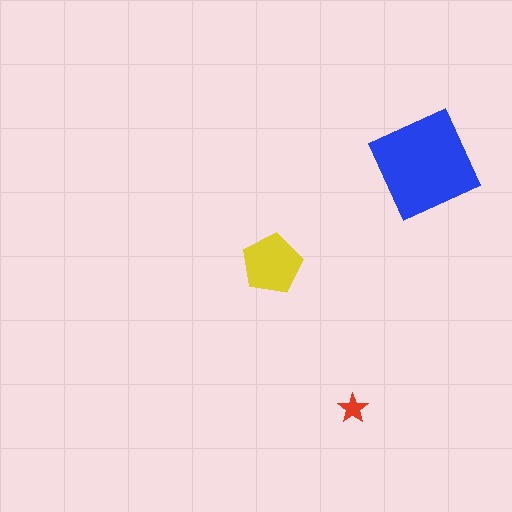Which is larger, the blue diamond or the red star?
The blue diamond.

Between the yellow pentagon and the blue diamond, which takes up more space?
The blue diamond.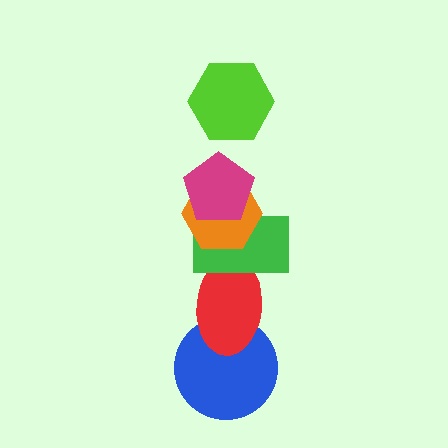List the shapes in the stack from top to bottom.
From top to bottom: the lime hexagon, the magenta pentagon, the orange hexagon, the green rectangle, the red ellipse, the blue circle.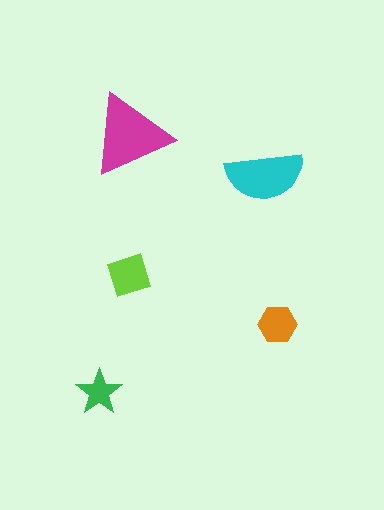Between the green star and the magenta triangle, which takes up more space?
The magenta triangle.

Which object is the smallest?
The green star.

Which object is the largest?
The magenta triangle.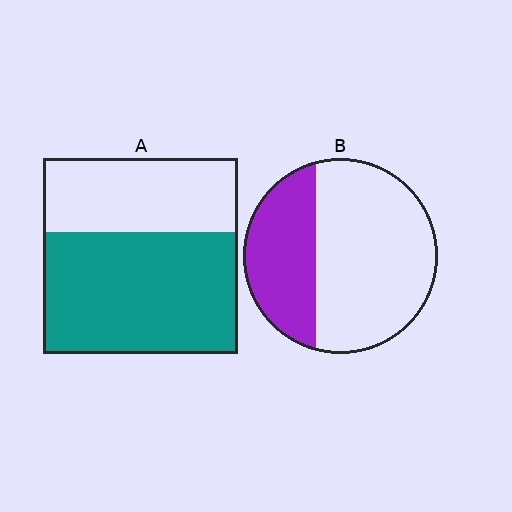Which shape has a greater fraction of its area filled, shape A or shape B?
Shape A.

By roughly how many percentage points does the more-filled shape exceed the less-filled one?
By roughly 30 percentage points (A over B).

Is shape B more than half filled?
No.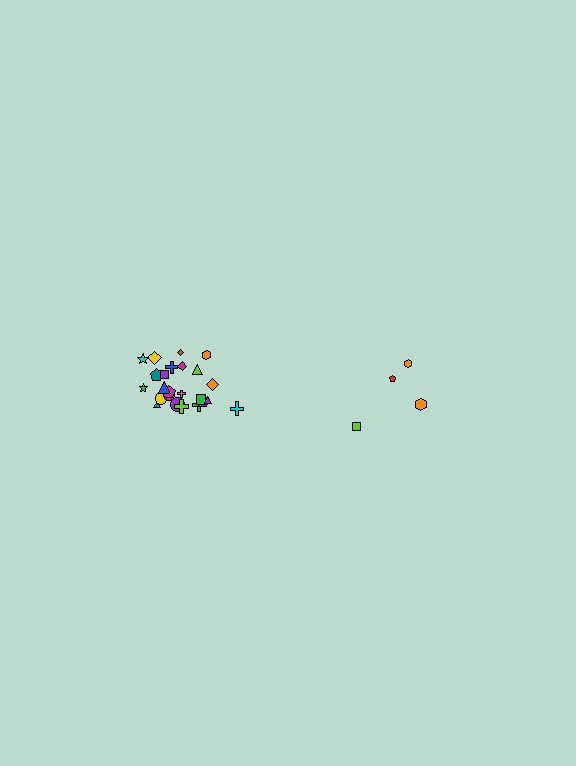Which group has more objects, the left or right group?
The left group.